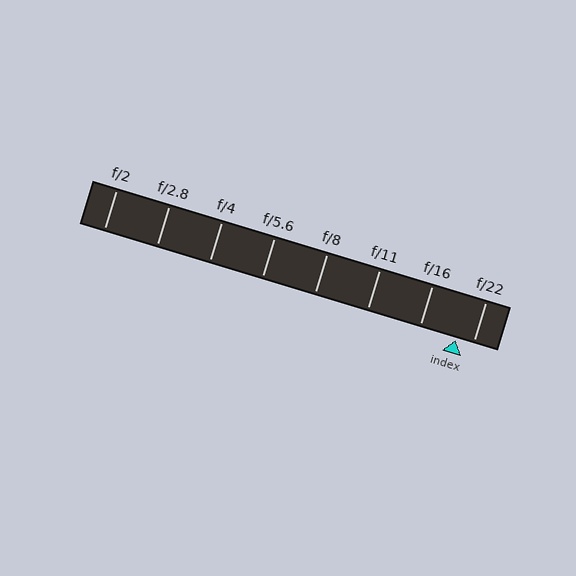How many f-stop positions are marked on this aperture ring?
There are 8 f-stop positions marked.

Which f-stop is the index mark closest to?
The index mark is closest to f/22.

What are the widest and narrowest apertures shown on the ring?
The widest aperture shown is f/2 and the narrowest is f/22.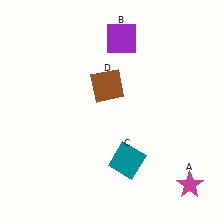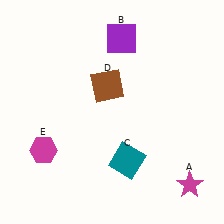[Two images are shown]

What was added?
A magenta hexagon (E) was added in Image 2.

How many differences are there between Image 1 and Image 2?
There is 1 difference between the two images.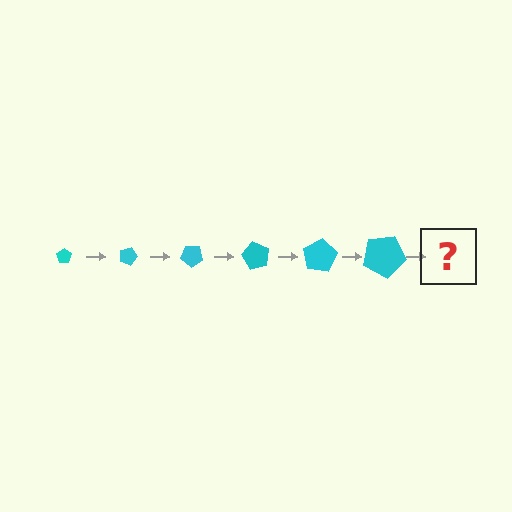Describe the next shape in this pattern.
It should be a pentagon, larger than the previous one and rotated 120 degrees from the start.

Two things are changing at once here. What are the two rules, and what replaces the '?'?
The two rules are that the pentagon grows larger each step and it rotates 20 degrees each step. The '?' should be a pentagon, larger than the previous one and rotated 120 degrees from the start.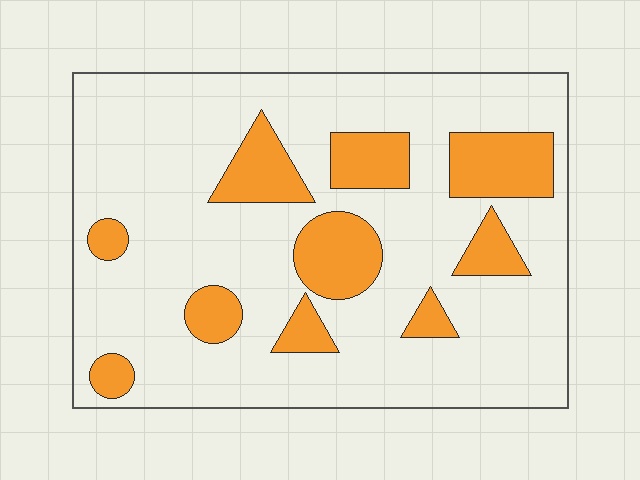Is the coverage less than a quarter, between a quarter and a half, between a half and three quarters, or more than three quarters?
Less than a quarter.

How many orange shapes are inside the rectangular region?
10.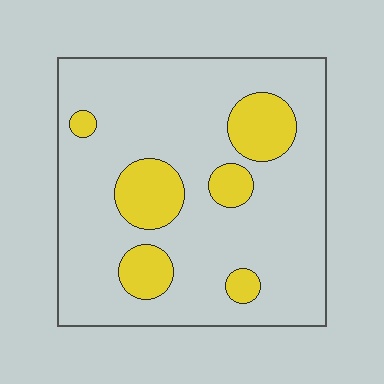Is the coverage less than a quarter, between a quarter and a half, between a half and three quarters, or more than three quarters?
Less than a quarter.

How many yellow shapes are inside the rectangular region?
6.